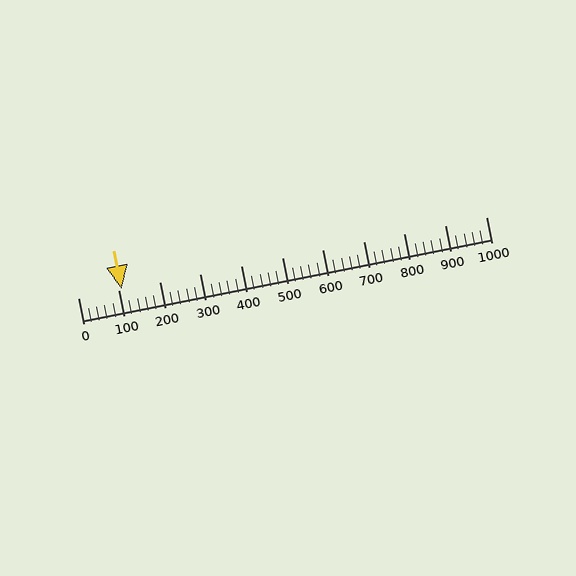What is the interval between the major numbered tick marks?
The major tick marks are spaced 100 units apart.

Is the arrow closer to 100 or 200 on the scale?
The arrow is closer to 100.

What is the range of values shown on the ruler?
The ruler shows values from 0 to 1000.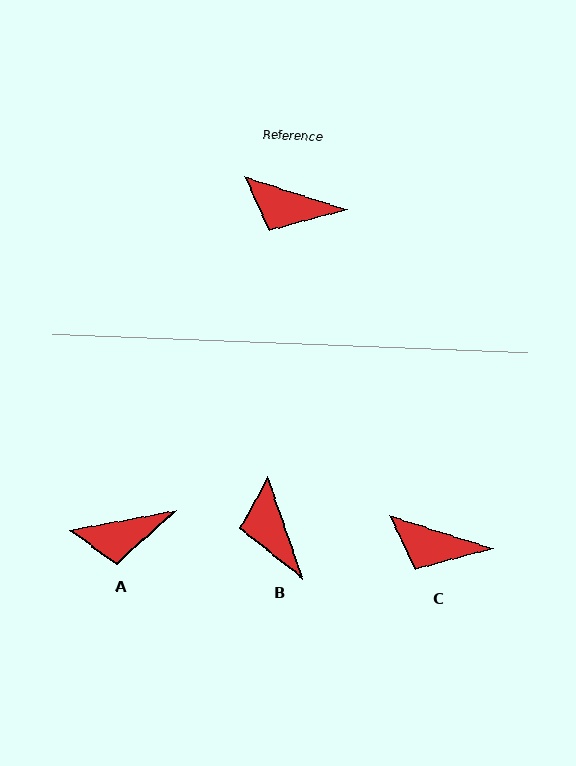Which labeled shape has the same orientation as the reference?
C.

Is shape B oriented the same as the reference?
No, it is off by about 54 degrees.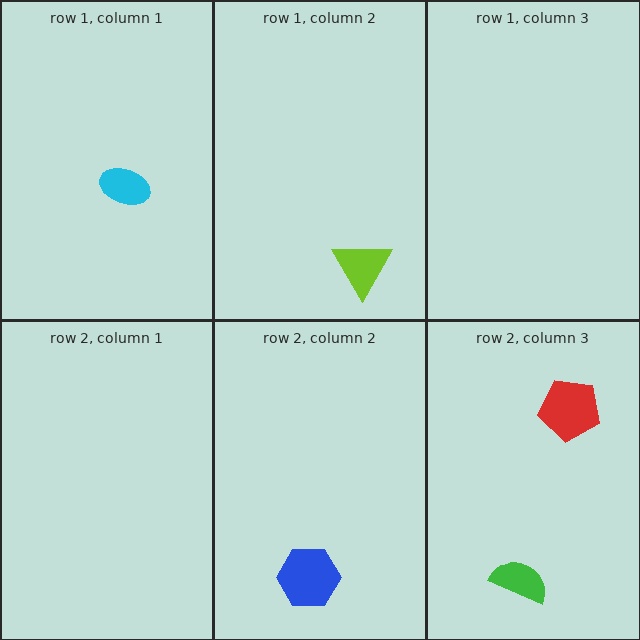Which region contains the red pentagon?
The row 2, column 3 region.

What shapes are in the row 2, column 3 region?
The green semicircle, the red pentagon.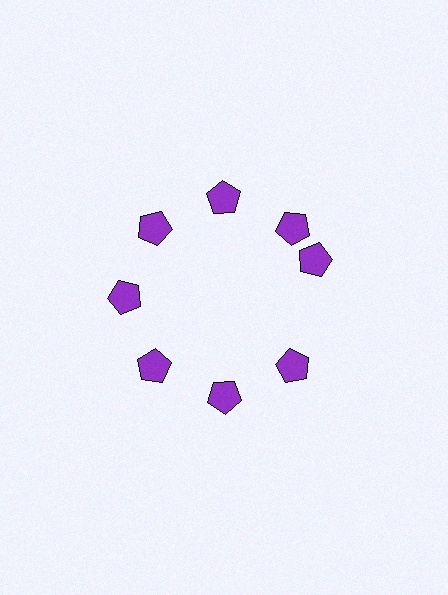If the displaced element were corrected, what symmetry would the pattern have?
It would have 8-fold rotational symmetry — the pattern would map onto itself every 45 degrees.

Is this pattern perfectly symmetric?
No. The 8 purple pentagons are arranged in a ring, but one element near the 3 o'clock position is rotated out of alignment along the ring, breaking the 8-fold rotational symmetry.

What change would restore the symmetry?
The symmetry would be restored by rotating it back into even spacing with its neighbors so that all 8 pentagons sit at equal angles and equal distance from the center.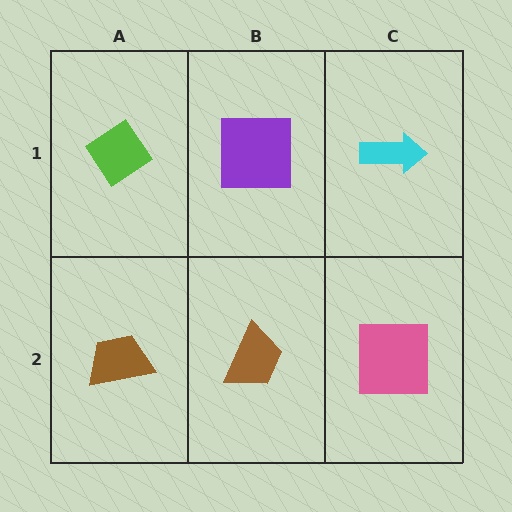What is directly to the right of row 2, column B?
A pink square.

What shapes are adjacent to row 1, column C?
A pink square (row 2, column C), a purple square (row 1, column B).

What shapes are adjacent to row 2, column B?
A purple square (row 1, column B), a brown trapezoid (row 2, column A), a pink square (row 2, column C).